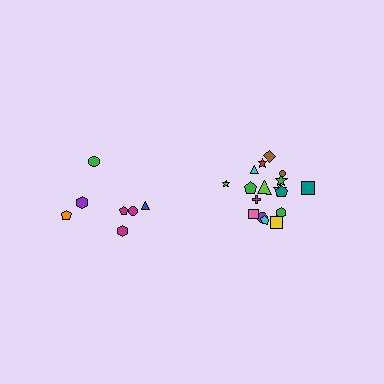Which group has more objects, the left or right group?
The right group.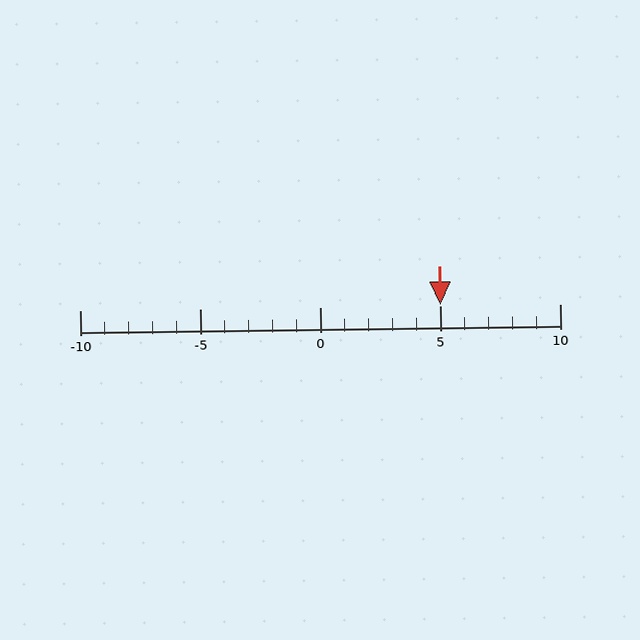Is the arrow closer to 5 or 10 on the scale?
The arrow is closer to 5.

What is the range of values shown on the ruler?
The ruler shows values from -10 to 10.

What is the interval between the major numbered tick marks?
The major tick marks are spaced 5 units apart.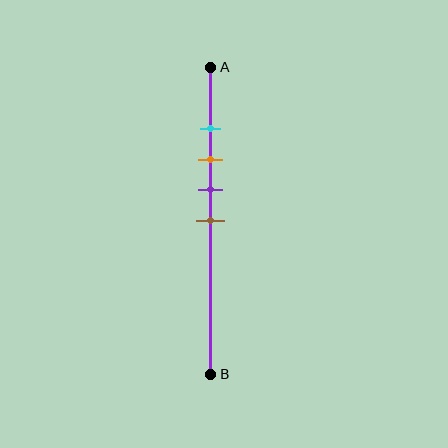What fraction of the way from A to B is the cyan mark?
The cyan mark is approximately 20% (0.2) of the way from A to B.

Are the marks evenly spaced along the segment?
Yes, the marks are approximately evenly spaced.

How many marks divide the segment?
There are 4 marks dividing the segment.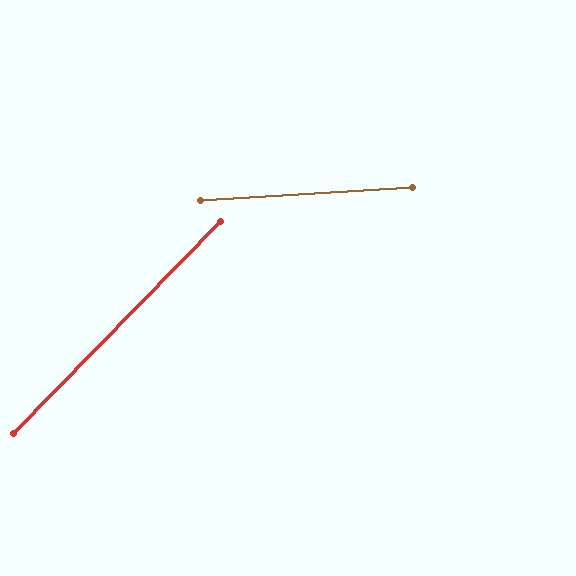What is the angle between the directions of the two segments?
Approximately 42 degrees.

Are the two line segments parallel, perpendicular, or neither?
Neither parallel nor perpendicular — they differ by about 42°.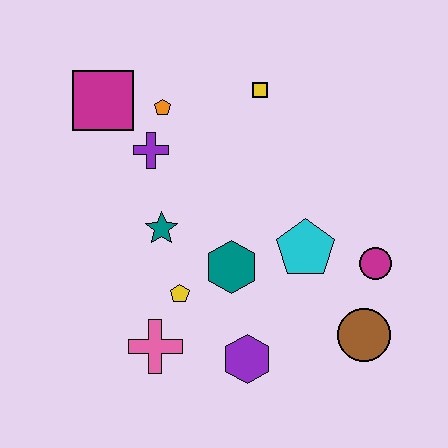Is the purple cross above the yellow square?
No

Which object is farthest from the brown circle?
The magenta square is farthest from the brown circle.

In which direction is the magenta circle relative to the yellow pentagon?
The magenta circle is to the right of the yellow pentagon.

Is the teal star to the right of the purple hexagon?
No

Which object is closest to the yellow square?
The orange pentagon is closest to the yellow square.